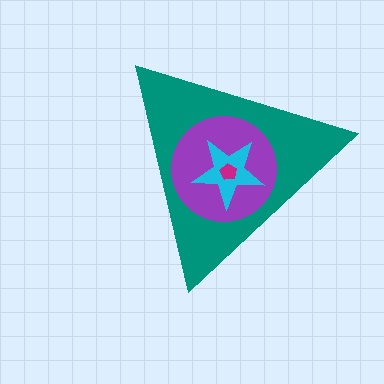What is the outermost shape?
The teal triangle.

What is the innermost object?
The magenta pentagon.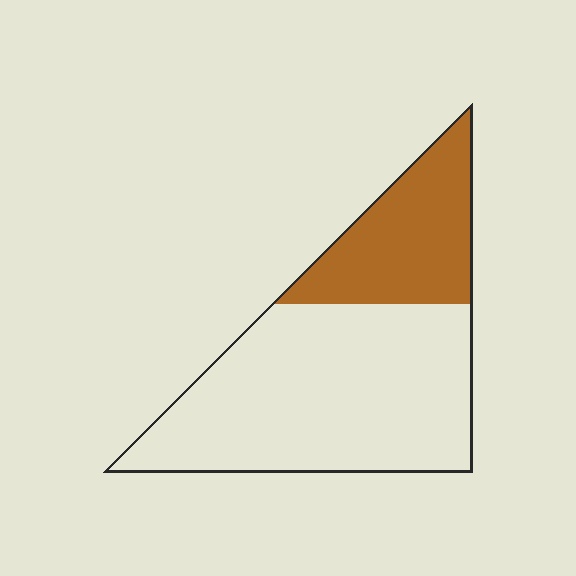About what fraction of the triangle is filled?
About one third (1/3).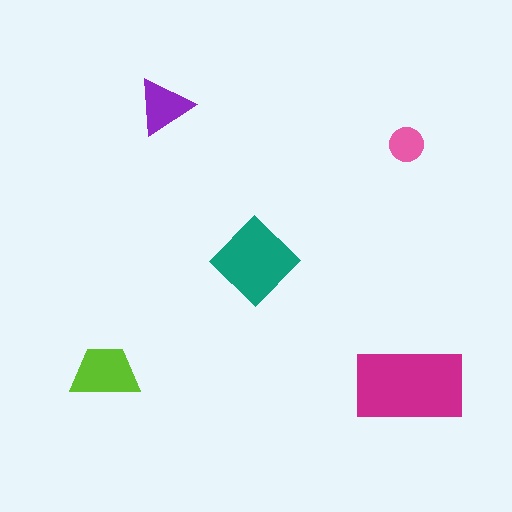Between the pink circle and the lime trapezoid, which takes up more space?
The lime trapezoid.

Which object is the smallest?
The pink circle.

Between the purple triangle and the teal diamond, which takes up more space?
The teal diamond.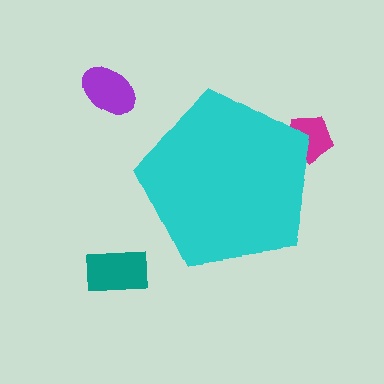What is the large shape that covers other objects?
A cyan pentagon.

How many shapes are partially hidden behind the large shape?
1 shape is partially hidden.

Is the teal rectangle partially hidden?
No, the teal rectangle is fully visible.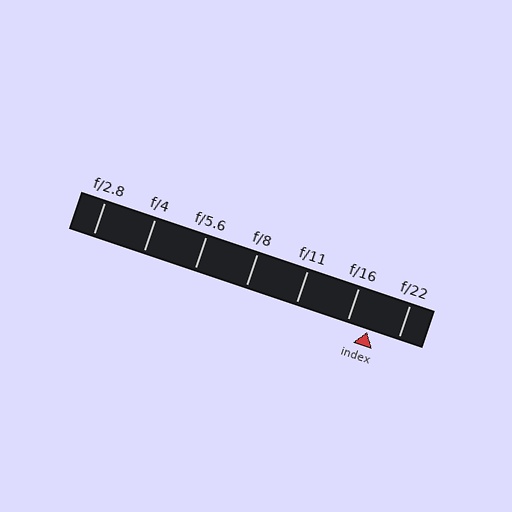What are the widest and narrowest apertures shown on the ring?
The widest aperture shown is f/2.8 and the narrowest is f/22.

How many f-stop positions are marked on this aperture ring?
There are 7 f-stop positions marked.